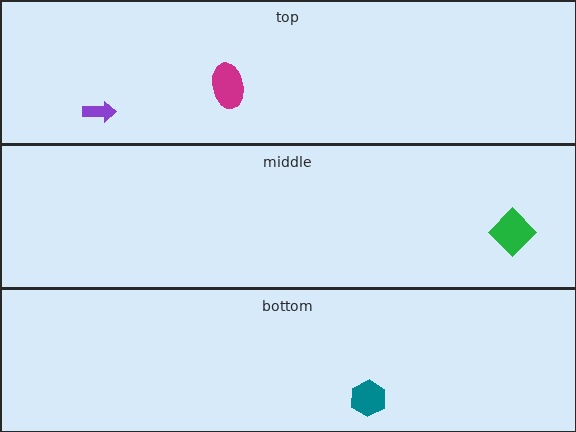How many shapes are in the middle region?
1.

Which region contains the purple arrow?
The top region.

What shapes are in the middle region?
The green diamond.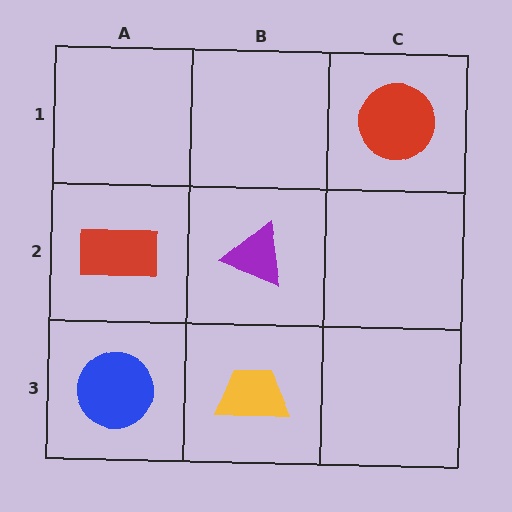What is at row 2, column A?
A red rectangle.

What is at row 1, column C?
A red circle.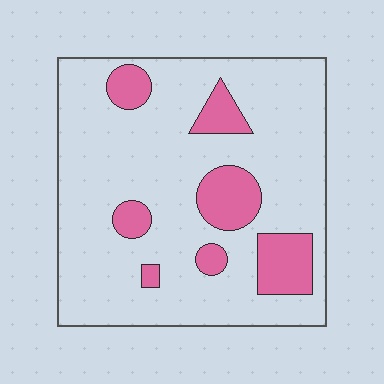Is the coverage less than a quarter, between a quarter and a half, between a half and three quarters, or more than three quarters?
Less than a quarter.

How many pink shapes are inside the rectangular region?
7.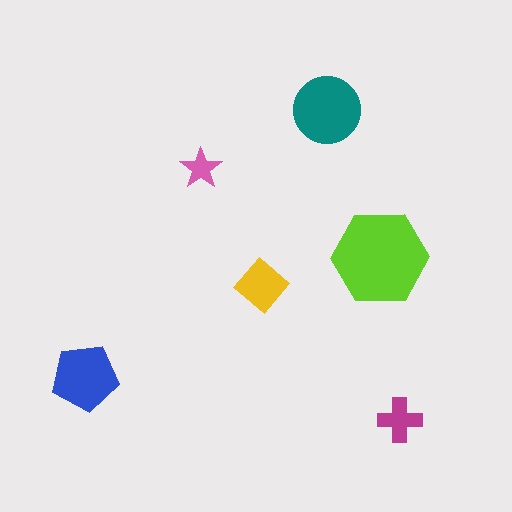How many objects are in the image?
There are 6 objects in the image.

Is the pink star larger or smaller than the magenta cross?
Smaller.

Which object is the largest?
The lime hexagon.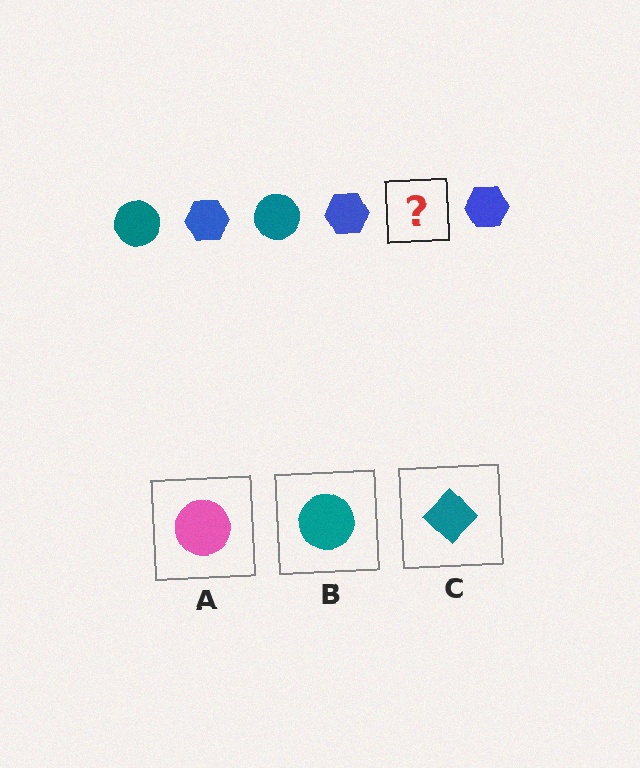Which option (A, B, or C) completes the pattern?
B.